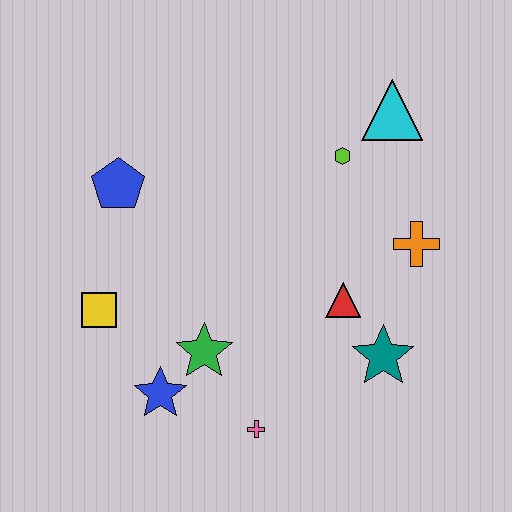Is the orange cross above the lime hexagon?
No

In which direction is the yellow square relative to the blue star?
The yellow square is above the blue star.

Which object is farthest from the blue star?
The cyan triangle is farthest from the blue star.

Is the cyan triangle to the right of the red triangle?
Yes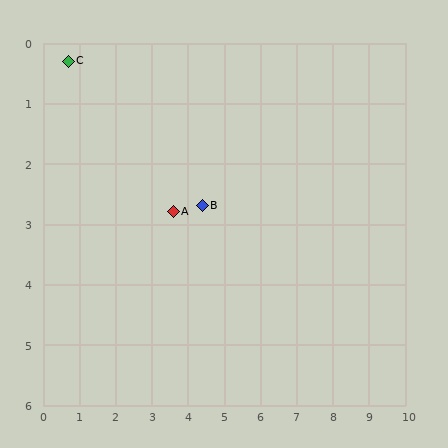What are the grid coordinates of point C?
Point C is at approximately (0.7, 0.3).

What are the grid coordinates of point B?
Point B is at approximately (4.4, 2.7).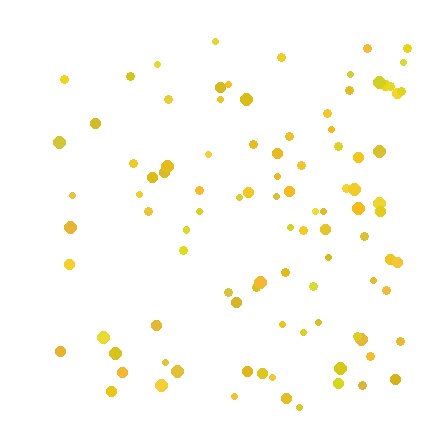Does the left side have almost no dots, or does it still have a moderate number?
Still a moderate number, just noticeably fewer than the right.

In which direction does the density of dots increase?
From left to right, with the right side densest.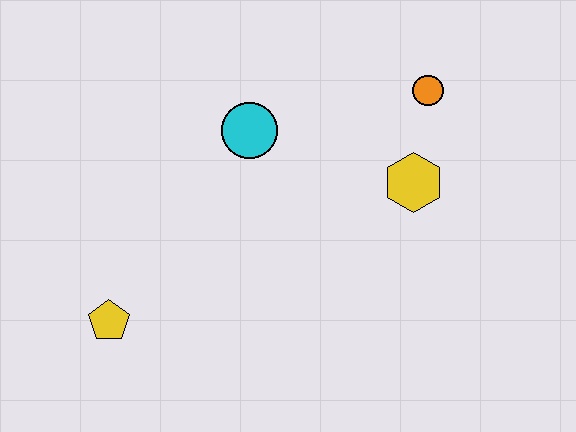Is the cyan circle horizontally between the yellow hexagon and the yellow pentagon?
Yes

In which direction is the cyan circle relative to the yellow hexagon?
The cyan circle is to the left of the yellow hexagon.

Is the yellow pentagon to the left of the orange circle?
Yes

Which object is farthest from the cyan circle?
The yellow pentagon is farthest from the cyan circle.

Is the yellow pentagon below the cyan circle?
Yes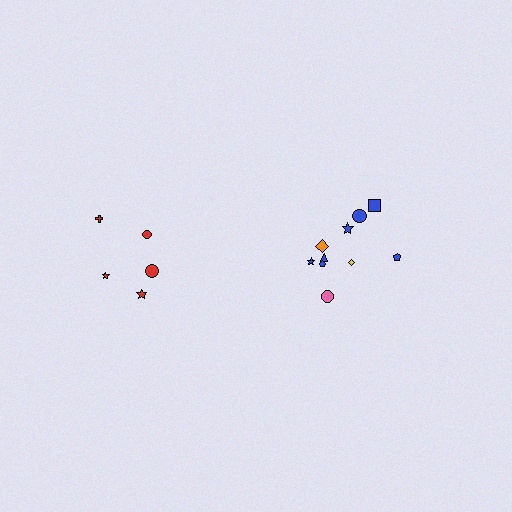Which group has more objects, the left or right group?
The right group.